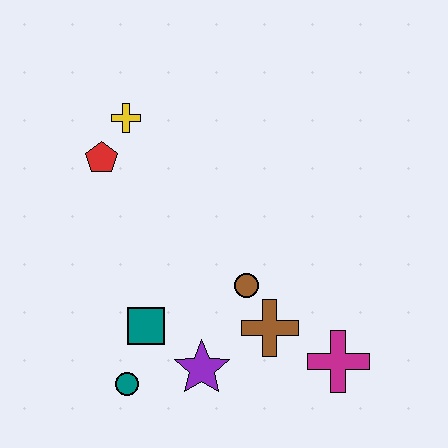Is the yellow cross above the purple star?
Yes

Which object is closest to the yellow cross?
The red pentagon is closest to the yellow cross.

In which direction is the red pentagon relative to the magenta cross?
The red pentagon is to the left of the magenta cross.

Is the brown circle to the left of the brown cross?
Yes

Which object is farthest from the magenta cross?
The yellow cross is farthest from the magenta cross.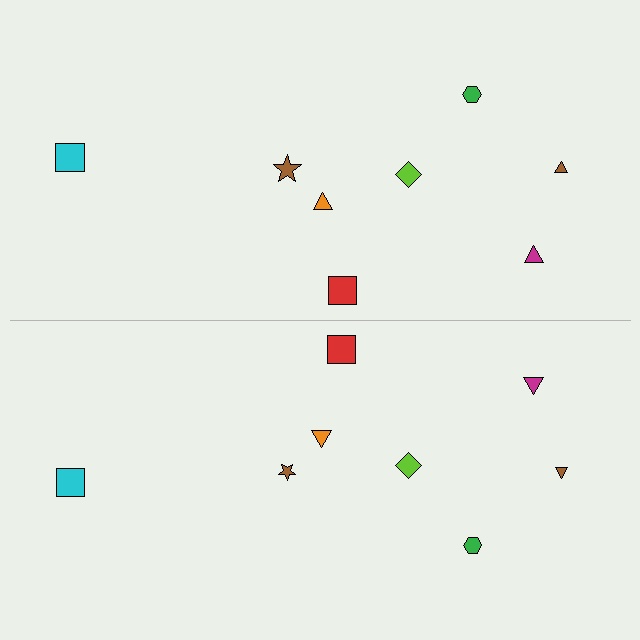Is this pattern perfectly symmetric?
No, the pattern is not perfectly symmetric. The brown star on the bottom side has a different size than its mirror counterpart.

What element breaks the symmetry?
The brown star on the bottom side has a different size than its mirror counterpart.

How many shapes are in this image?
There are 16 shapes in this image.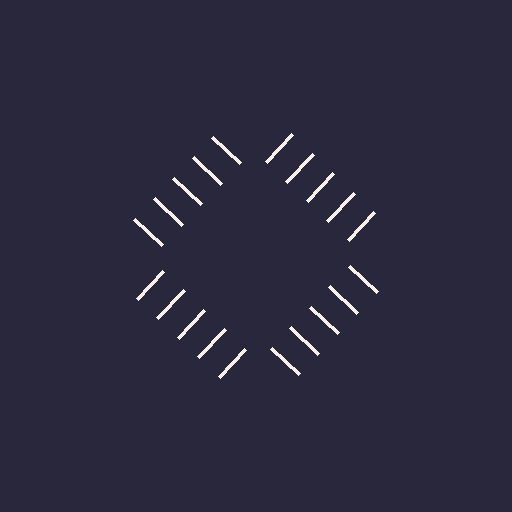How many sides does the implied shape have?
4 sides — the line-ends trace a square.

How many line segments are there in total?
20 — 5 along each of the 4 edges.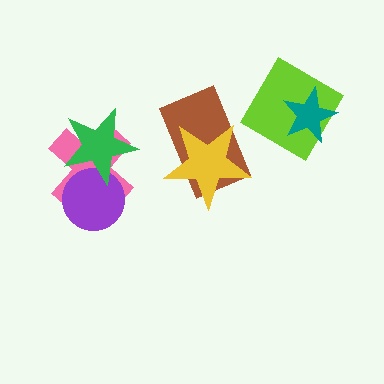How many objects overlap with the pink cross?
2 objects overlap with the pink cross.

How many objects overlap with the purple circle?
2 objects overlap with the purple circle.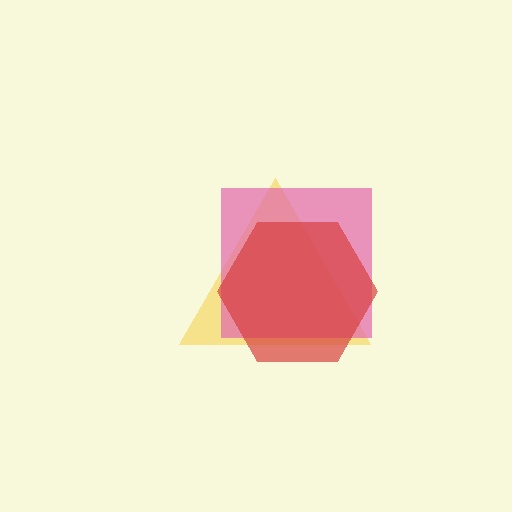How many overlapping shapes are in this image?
There are 3 overlapping shapes in the image.